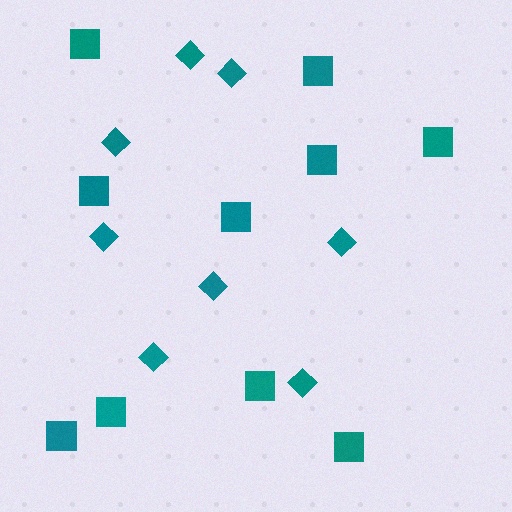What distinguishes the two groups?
There are 2 groups: one group of diamonds (8) and one group of squares (10).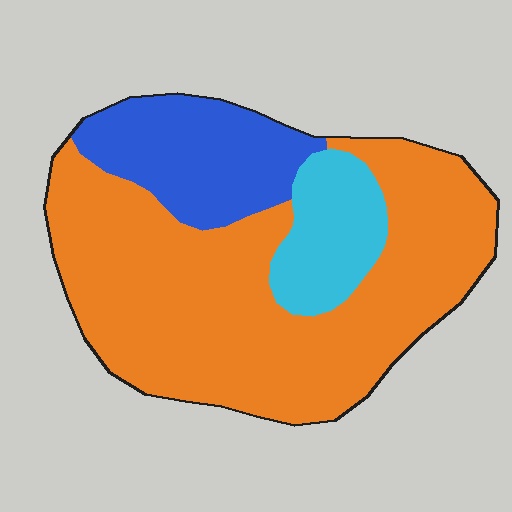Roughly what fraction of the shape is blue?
Blue covers about 20% of the shape.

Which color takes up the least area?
Cyan, at roughly 15%.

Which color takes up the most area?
Orange, at roughly 70%.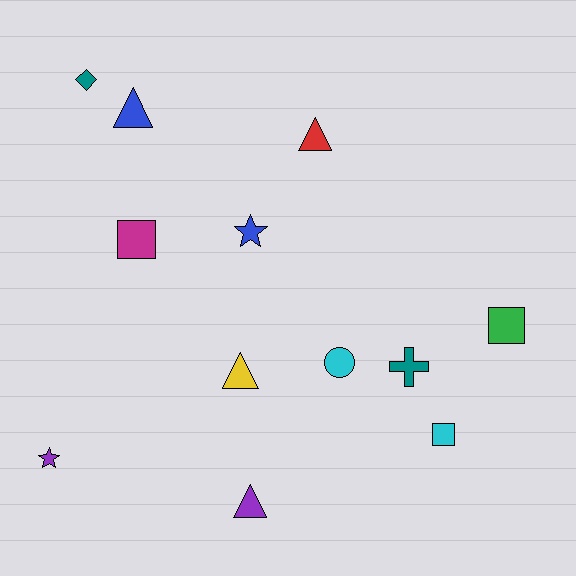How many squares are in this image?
There are 3 squares.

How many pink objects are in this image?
There are no pink objects.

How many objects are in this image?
There are 12 objects.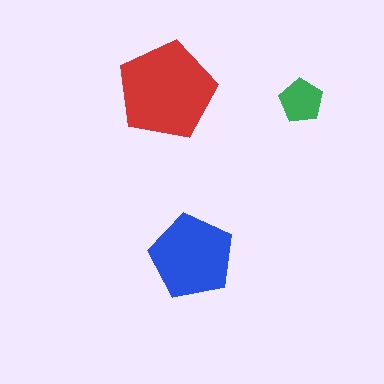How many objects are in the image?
There are 3 objects in the image.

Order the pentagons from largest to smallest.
the red one, the blue one, the green one.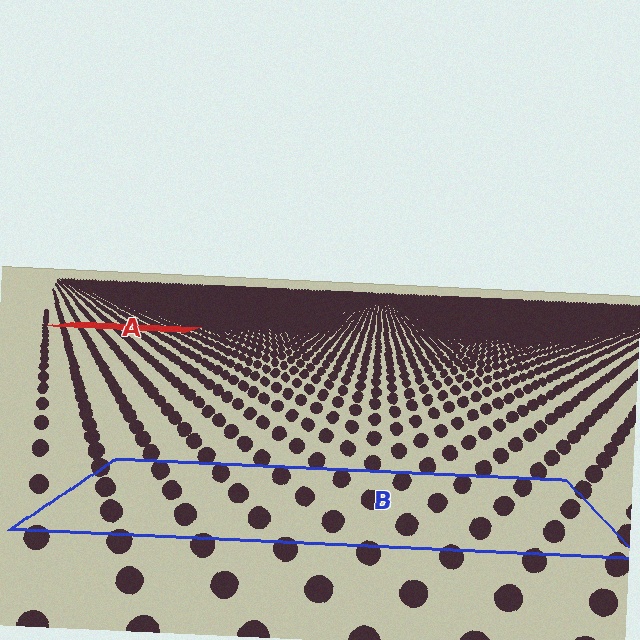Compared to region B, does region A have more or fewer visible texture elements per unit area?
Region A has more texture elements per unit area — they are packed more densely because it is farther away.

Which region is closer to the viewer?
Region B is closer. The texture elements there are larger and more spread out.